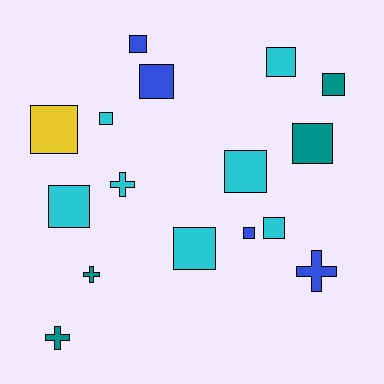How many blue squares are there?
There are 3 blue squares.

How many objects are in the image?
There are 16 objects.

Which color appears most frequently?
Cyan, with 7 objects.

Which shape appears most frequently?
Square, with 12 objects.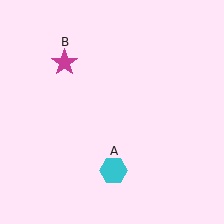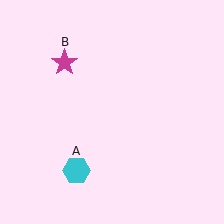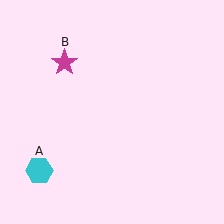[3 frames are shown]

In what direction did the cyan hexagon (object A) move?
The cyan hexagon (object A) moved left.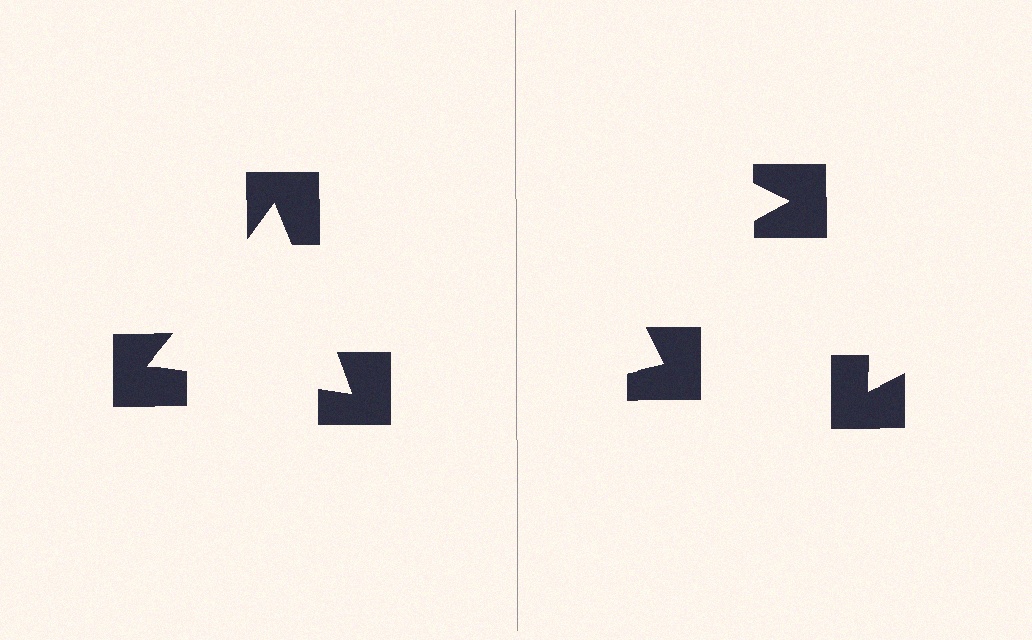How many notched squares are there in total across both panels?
6 — 3 on each side.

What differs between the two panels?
The notched squares are positioned identically on both sides; only the wedge orientations differ. On the left they align to a triangle; on the right they are misaligned.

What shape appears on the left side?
An illusory triangle.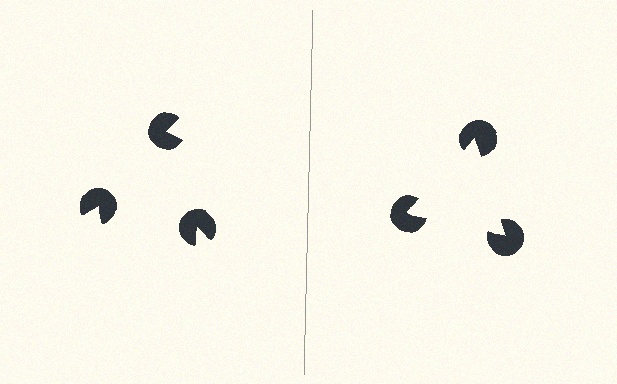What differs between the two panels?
The pac-man discs are positioned identically on both sides; only the wedge orientations differ. On the right they align to a triangle; on the left they are misaligned.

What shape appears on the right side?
An illusory triangle.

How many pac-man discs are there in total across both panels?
6 — 3 on each side.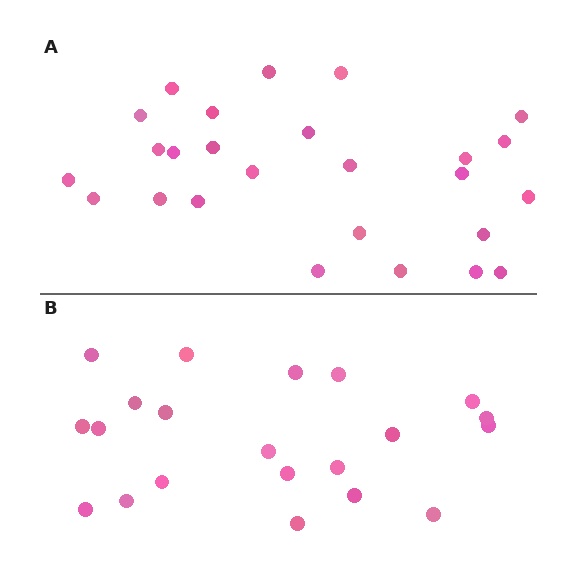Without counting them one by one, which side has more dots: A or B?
Region A (the top region) has more dots.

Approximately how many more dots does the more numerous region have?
Region A has about 5 more dots than region B.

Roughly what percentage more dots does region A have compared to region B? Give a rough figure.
About 25% more.